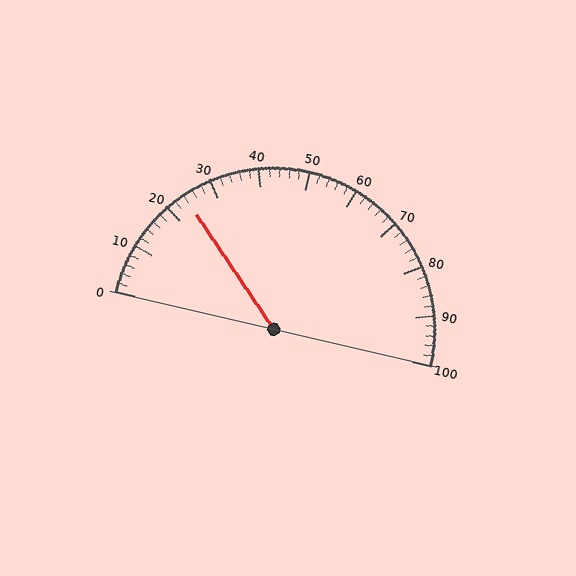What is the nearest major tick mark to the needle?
The nearest major tick mark is 20.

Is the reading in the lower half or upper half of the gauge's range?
The reading is in the lower half of the range (0 to 100).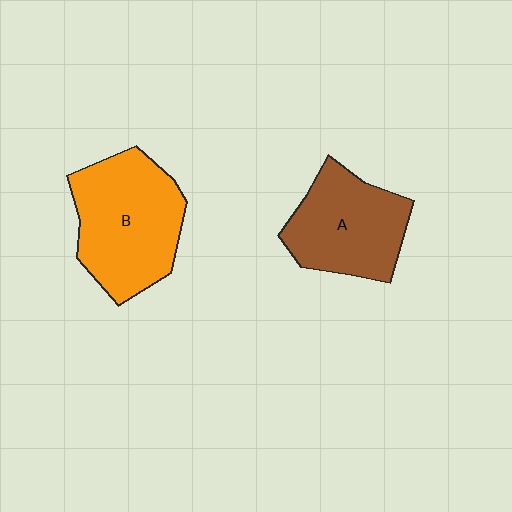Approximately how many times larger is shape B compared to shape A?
Approximately 1.2 times.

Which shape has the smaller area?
Shape A (brown).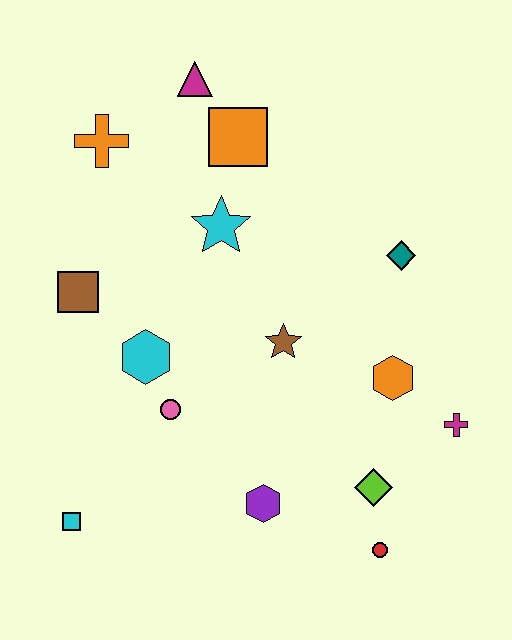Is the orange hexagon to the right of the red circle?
Yes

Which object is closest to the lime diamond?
The red circle is closest to the lime diamond.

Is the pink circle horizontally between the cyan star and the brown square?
Yes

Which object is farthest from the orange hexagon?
The orange cross is farthest from the orange hexagon.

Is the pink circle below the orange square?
Yes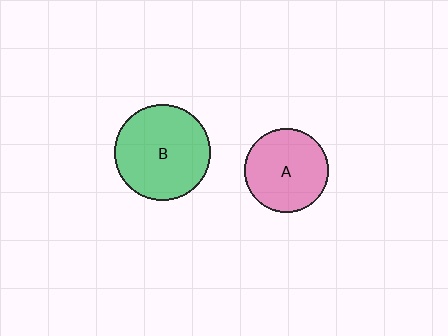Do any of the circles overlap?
No, none of the circles overlap.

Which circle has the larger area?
Circle B (green).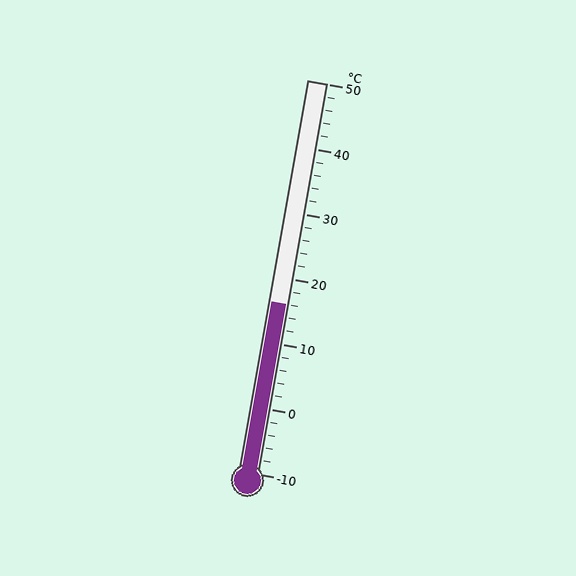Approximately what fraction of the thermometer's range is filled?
The thermometer is filled to approximately 45% of its range.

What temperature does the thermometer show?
The thermometer shows approximately 16°C.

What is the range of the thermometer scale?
The thermometer scale ranges from -10°C to 50°C.